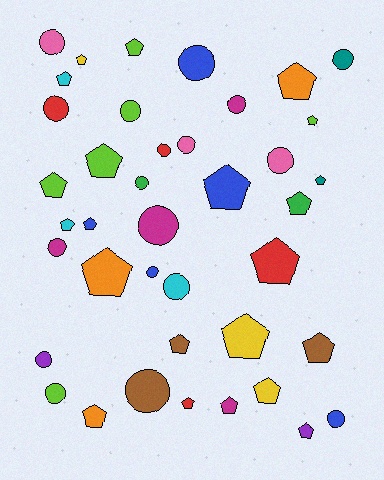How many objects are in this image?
There are 40 objects.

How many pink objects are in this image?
There are 3 pink objects.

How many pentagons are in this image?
There are 22 pentagons.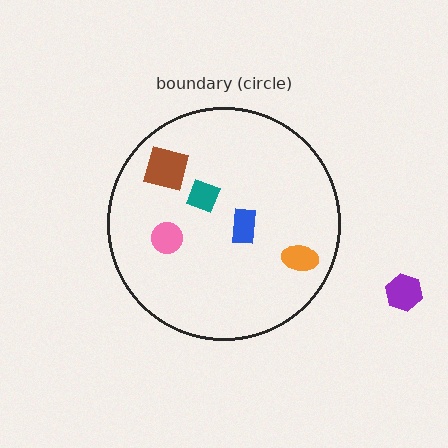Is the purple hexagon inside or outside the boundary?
Outside.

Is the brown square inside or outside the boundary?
Inside.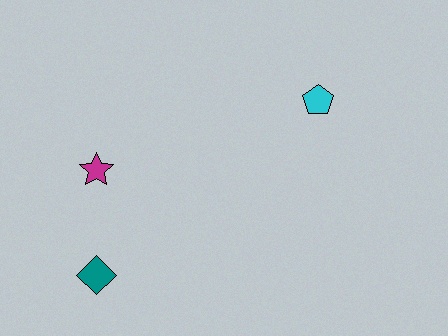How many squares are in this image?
There are no squares.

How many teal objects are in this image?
There is 1 teal object.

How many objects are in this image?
There are 3 objects.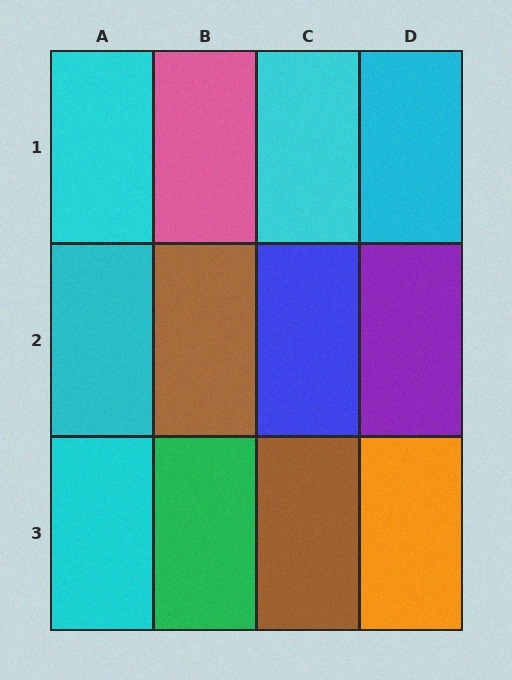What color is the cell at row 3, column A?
Cyan.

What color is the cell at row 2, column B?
Brown.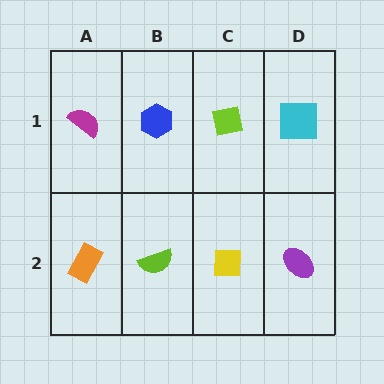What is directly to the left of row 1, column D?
A lime square.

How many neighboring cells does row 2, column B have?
3.